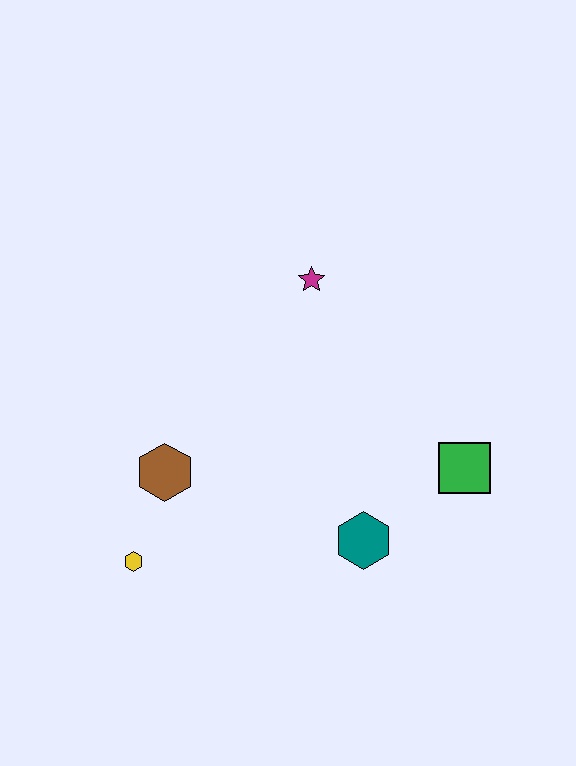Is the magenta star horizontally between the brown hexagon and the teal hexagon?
Yes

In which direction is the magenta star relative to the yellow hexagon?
The magenta star is above the yellow hexagon.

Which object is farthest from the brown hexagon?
The green square is farthest from the brown hexagon.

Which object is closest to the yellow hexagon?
The brown hexagon is closest to the yellow hexagon.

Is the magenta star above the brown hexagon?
Yes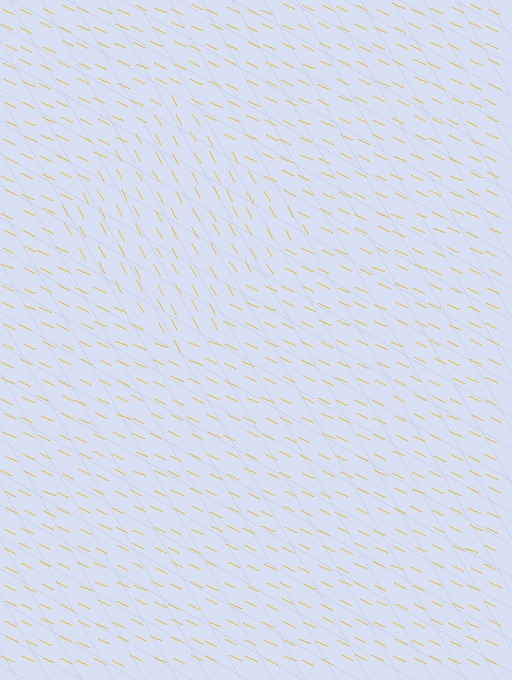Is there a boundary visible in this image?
Yes, there is a texture boundary formed by a change in line orientation.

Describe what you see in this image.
The image is filled with small yellow line segments. A diamond region in the image has lines oriented differently from the surrounding lines, creating a visible texture boundary.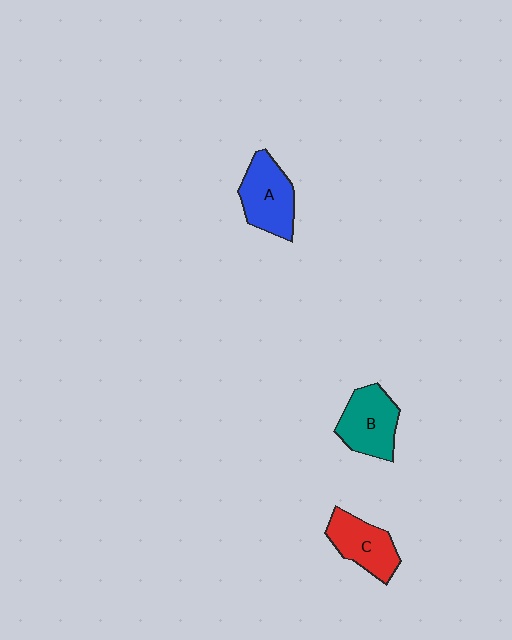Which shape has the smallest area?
Shape C (red).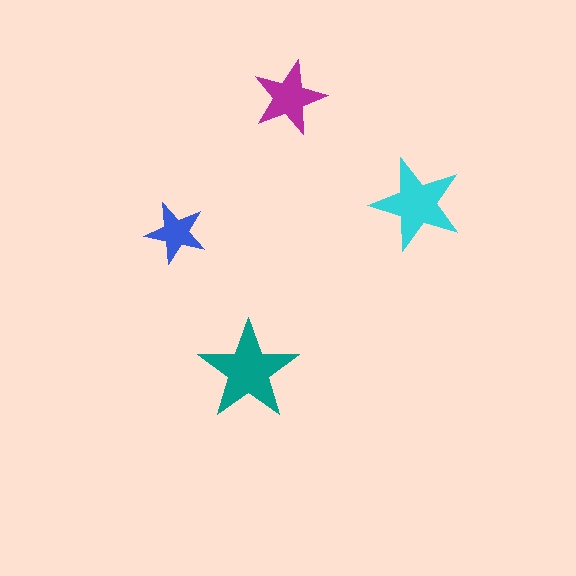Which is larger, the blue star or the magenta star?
The magenta one.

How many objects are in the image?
There are 4 objects in the image.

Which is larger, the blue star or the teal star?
The teal one.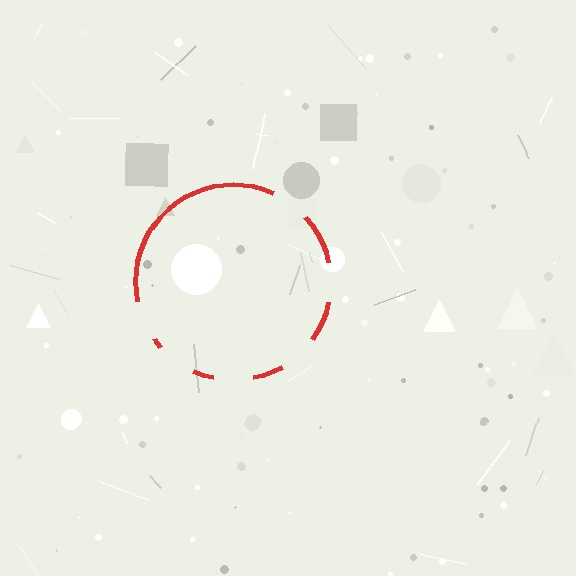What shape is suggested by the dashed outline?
The dashed outline suggests a circle.